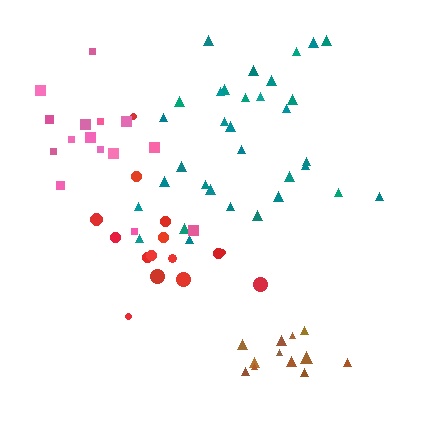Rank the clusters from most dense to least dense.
brown, teal, pink, red.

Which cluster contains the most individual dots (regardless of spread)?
Teal (33).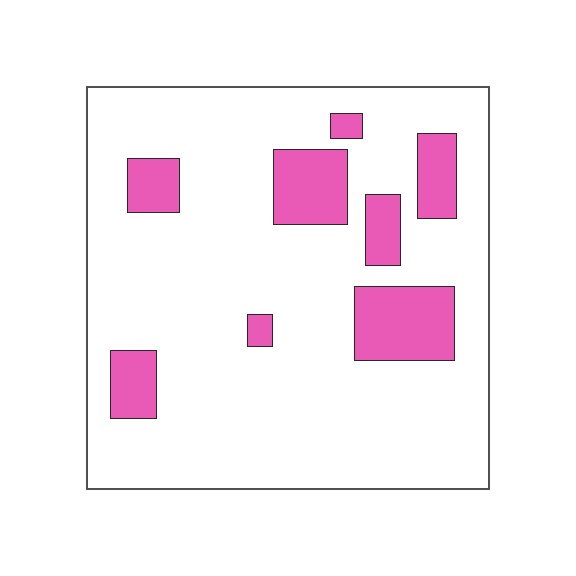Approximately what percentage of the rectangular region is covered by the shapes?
Approximately 15%.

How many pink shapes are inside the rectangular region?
8.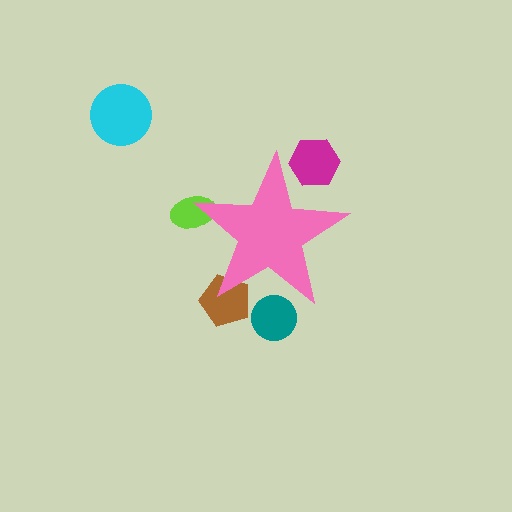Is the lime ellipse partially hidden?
Yes, the lime ellipse is partially hidden behind the pink star.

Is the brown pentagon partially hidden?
Yes, the brown pentagon is partially hidden behind the pink star.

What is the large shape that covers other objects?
A pink star.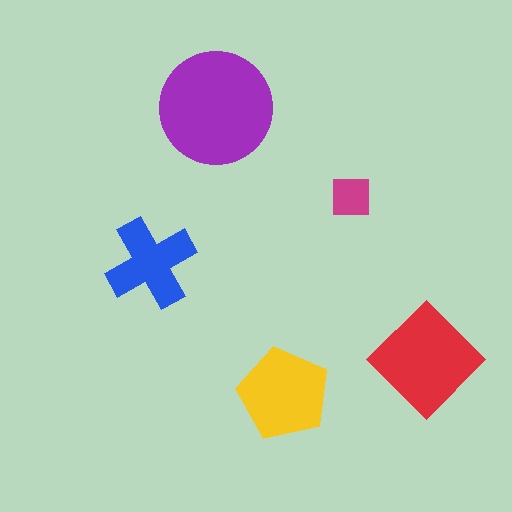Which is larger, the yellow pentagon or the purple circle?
The purple circle.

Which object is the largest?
The purple circle.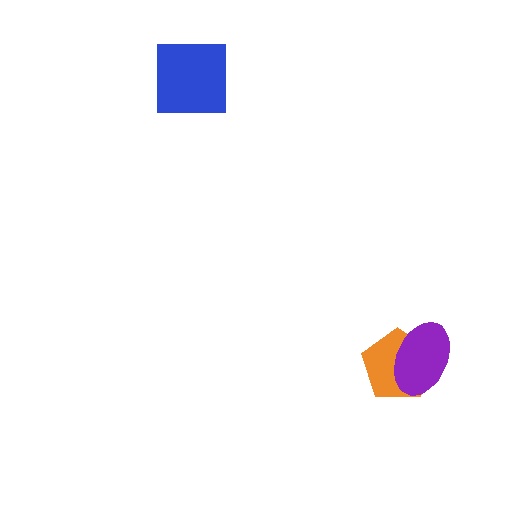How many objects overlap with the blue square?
0 objects overlap with the blue square.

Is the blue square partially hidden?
No, no other shape covers it.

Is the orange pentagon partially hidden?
Yes, it is partially covered by another shape.